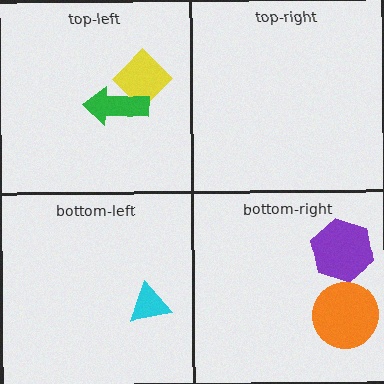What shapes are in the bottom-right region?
The purple hexagon, the orange circle.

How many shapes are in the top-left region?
2.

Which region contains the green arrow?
The top-left region.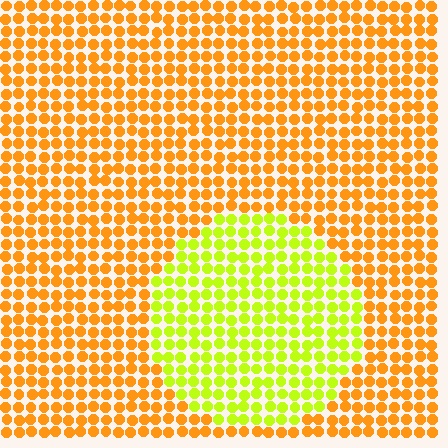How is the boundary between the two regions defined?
The boundary is defined purely by a slight shift in hue (about 44 degrees). Spacing, size, and orientation are identical on both sides.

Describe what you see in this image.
The image is filled with small orange elements in a uniform arrangement. A circle-shaped region is visible where the elements are tinted to a slightly different hue, forming a subtle color boundary.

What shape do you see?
I see a circle.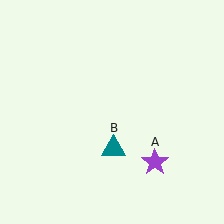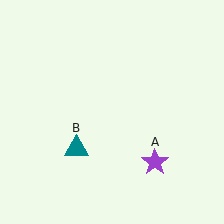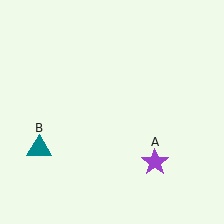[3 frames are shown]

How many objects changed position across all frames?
1 object changed position: teal triangle (object B).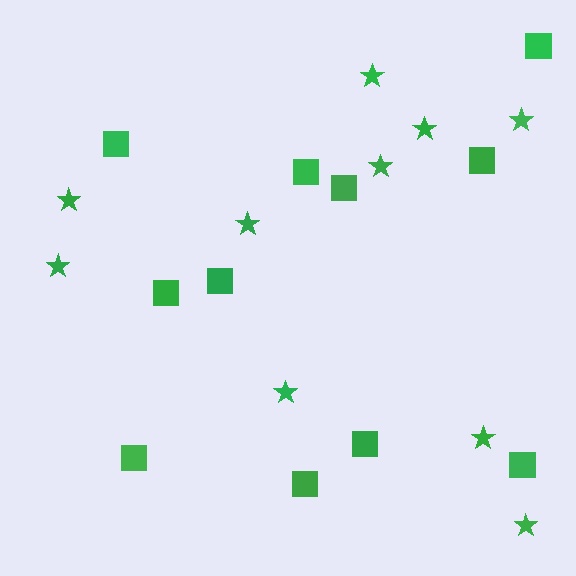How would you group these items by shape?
There are 2 groups: one group of squares (11) and one group of stars (10).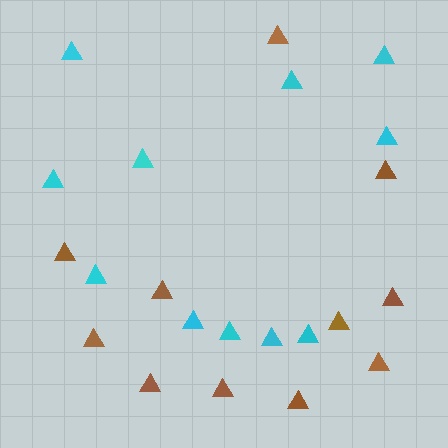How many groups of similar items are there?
There are 2 groups: one group of cyan triangles (11) and one group of brown triangles (11).